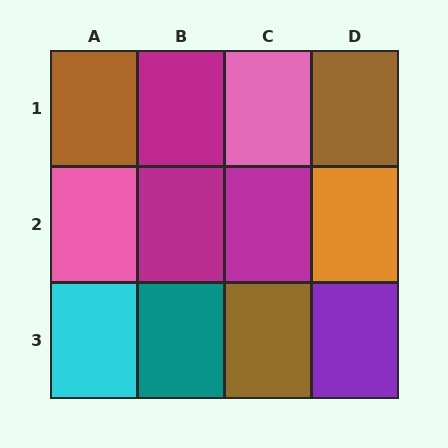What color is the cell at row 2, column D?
Orange.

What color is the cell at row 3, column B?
Teal.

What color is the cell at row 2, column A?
Pink.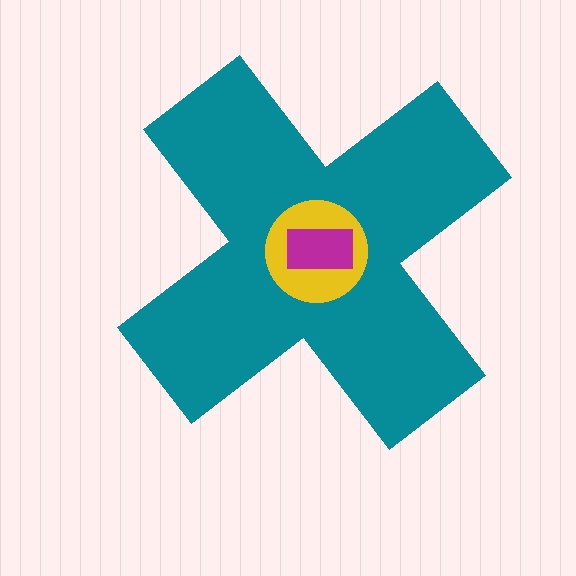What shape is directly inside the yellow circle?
The magenta rectangle.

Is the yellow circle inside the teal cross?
Yes.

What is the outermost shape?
The teal cross.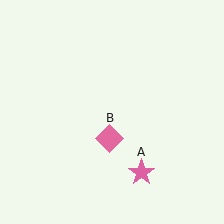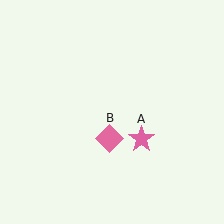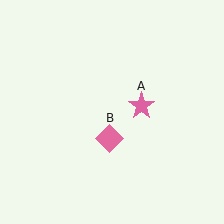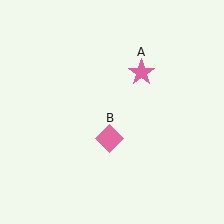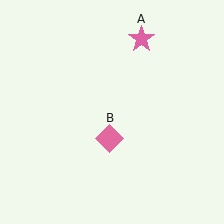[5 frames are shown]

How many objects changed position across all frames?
1 object changed position: pink star (object A).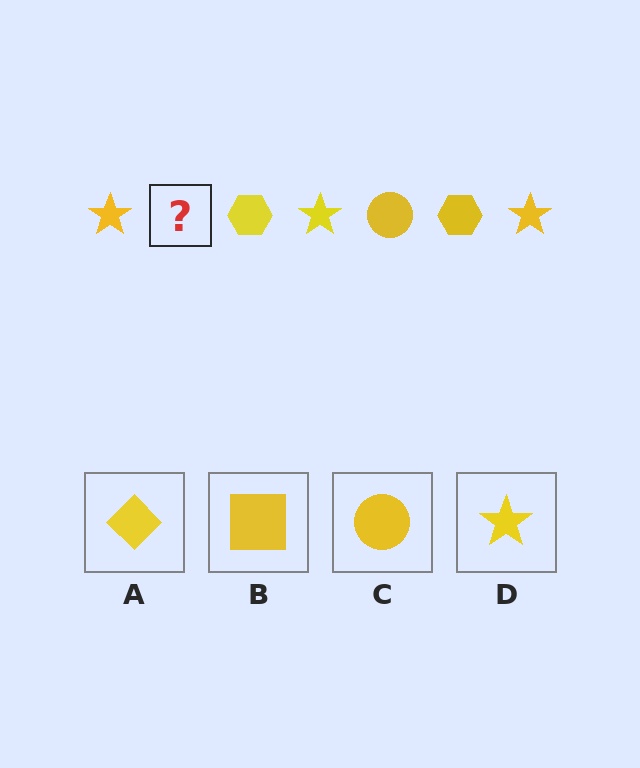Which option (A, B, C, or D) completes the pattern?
C.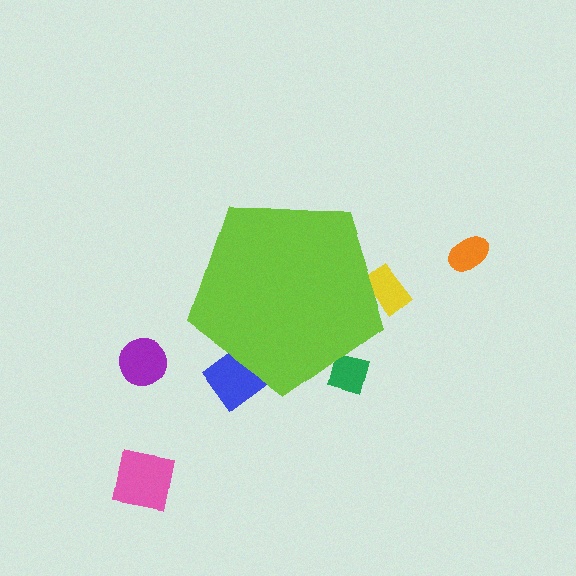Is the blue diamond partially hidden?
Yes, the blue diamond is partially hidden behind the lime pentagon.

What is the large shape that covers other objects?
A lime pentagon.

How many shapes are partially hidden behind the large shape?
3 shapes are partially hidden.